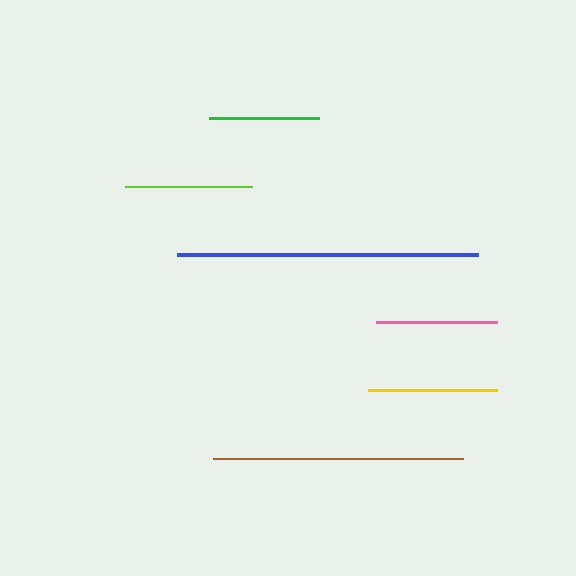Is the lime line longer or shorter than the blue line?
The blue line is longer than the lime line.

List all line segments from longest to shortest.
From longest to shortest: blue, brown, yellow, lime, pink, green.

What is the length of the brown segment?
The brown segment is approximately 250 pixels long.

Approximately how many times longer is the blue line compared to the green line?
The blue line is approximately 2.7 times the length of the green line.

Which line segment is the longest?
The blue line is the longest at approximately 301 pixels.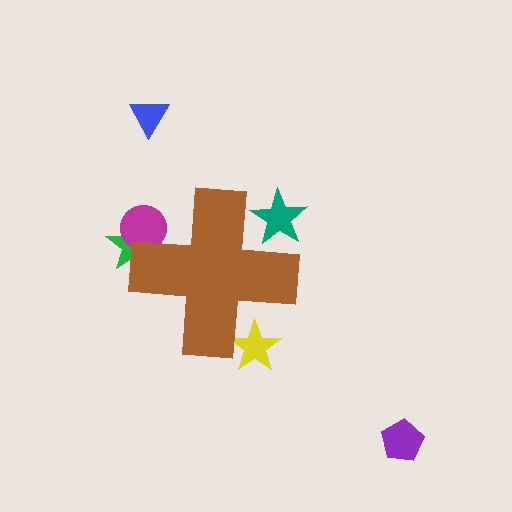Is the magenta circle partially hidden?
Yes, the magenta circle is partially hidden behind the brown cross.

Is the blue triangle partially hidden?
No, the blue triangle is fully visible.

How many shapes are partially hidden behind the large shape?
4 shapes are partially hidden.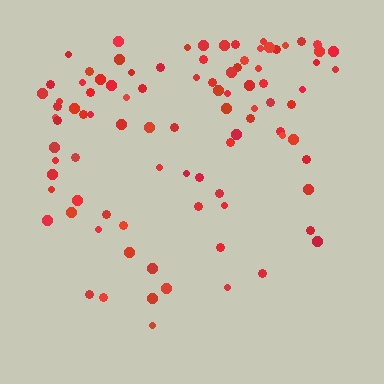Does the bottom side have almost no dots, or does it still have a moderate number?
Still a moderate number, just noticeably fewer than the top.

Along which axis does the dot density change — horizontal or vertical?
Vertical.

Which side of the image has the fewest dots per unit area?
The bottom.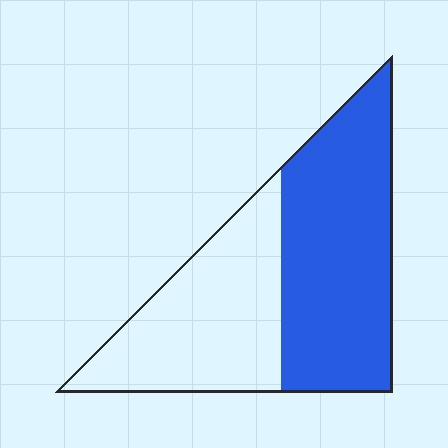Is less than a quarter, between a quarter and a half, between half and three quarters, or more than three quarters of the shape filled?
Between half and three quarters.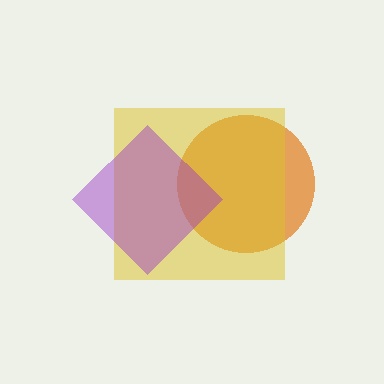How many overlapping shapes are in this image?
There are 3 overlapping shapes in the image.